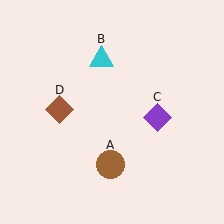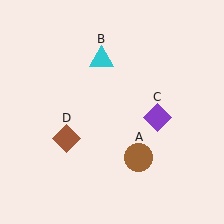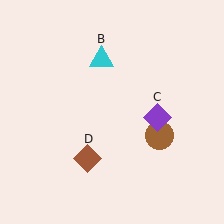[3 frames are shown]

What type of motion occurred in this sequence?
The brown circle (object A), brown diamond (object D) rotated counterclockwise around the center of the scene.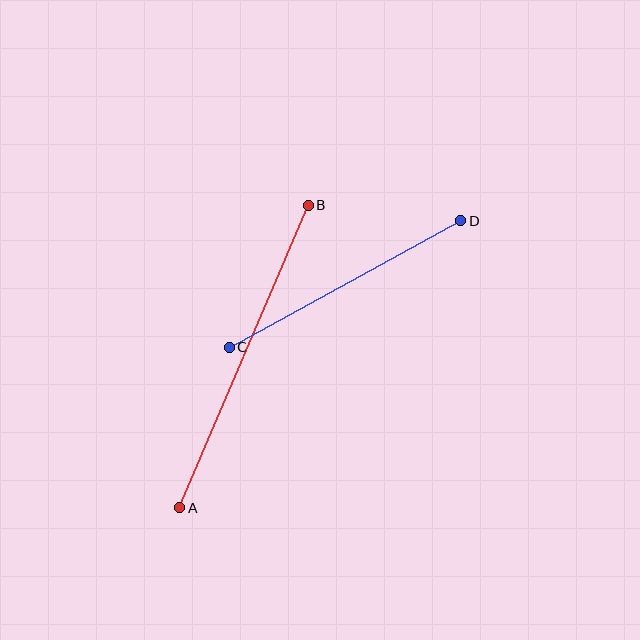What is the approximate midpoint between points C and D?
The midpoint is at approximately (345, 284) pixels.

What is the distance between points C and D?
The distance is approximately 264 pixels.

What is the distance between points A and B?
The distance is approximately 329 pixels.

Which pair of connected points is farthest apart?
Points A and B are farthest apart.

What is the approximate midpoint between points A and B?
The midpoint is at approximately (244, 357) pixels.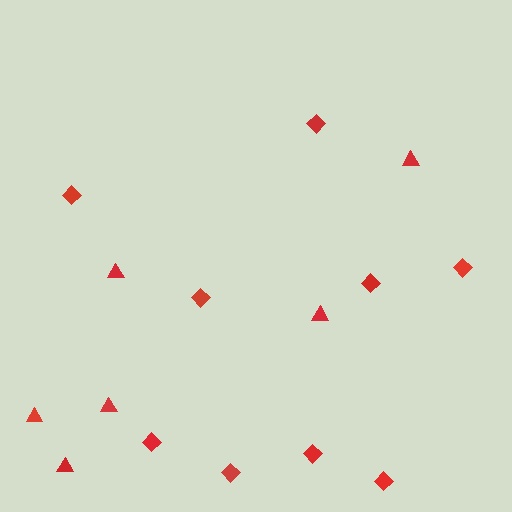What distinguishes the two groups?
There are 2 groups: one group of diamonds (9) and one group of triangles (6).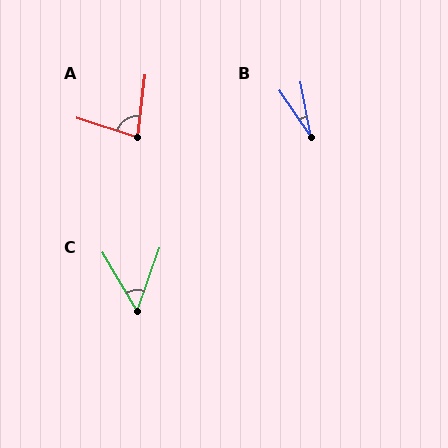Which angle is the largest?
A, at approximately 80 degrees.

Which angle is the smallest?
B, at approximately 23 degrees.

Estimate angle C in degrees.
Approximately 50 degrees.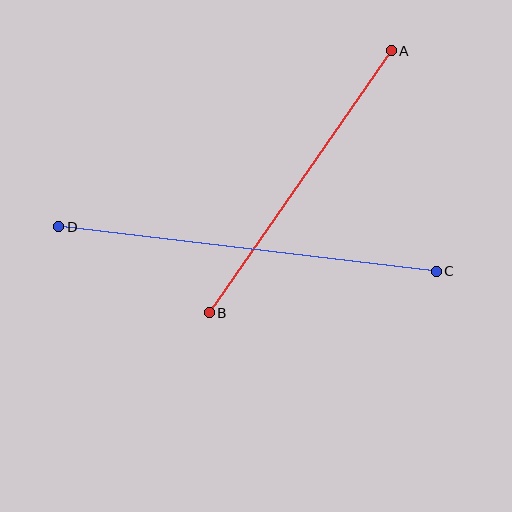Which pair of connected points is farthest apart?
Points C and D are farthest apart.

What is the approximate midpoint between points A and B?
The midpoint is at approximately (300, 182) pixels.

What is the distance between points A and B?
The distance is approximately 319 pixels.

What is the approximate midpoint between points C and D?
The midpoint is at approximately (247, 249) pixels.